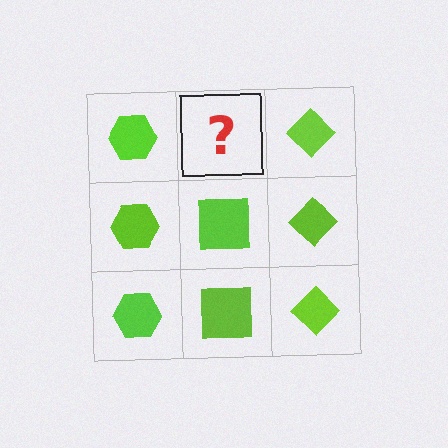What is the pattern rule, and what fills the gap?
The rule is that each column has a consistent shape. The gap should be filled with a lime square.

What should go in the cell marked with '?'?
The missing cell should contain a lime square.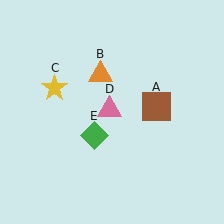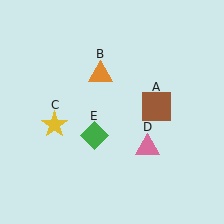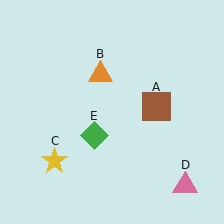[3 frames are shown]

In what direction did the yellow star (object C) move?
The yellow star (object C) moved down.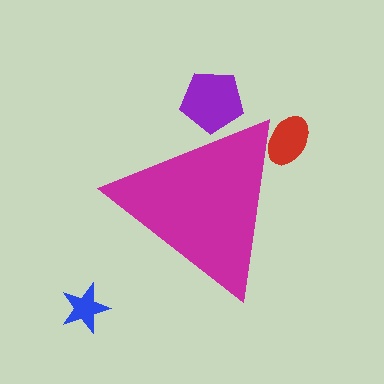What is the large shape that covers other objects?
A magenta triangle.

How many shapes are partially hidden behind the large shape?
2 shapes are partially hidden.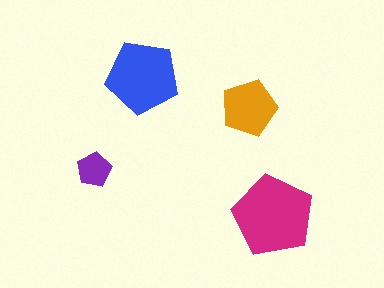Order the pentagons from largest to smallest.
the magenta one, the blue one, the orange one, the purple one.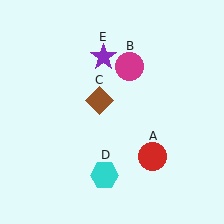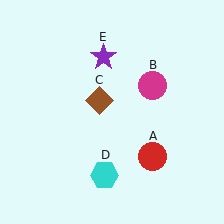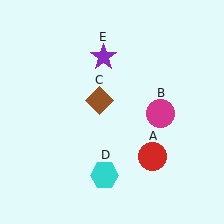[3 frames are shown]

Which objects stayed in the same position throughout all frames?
Red circle (object A) and brown diamond (object C) and cyan hexagon (object D) and purple star (object E) remained stationary.